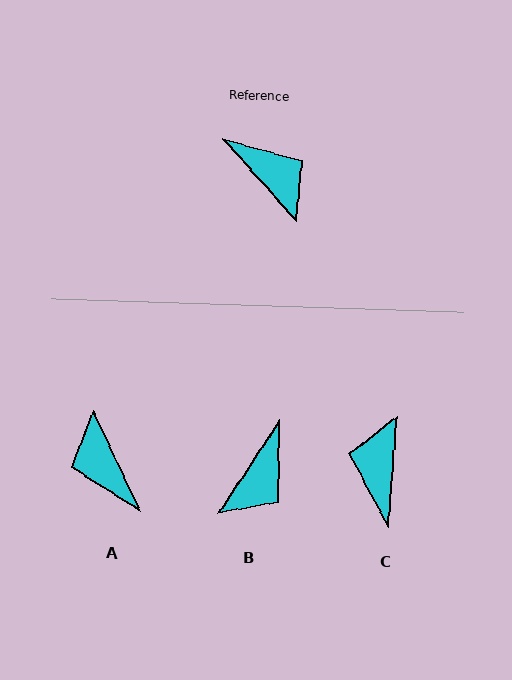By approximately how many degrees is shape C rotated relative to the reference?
Approximately 134 degrees counter-clockwise.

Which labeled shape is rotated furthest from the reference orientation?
A, about 164 degrees away.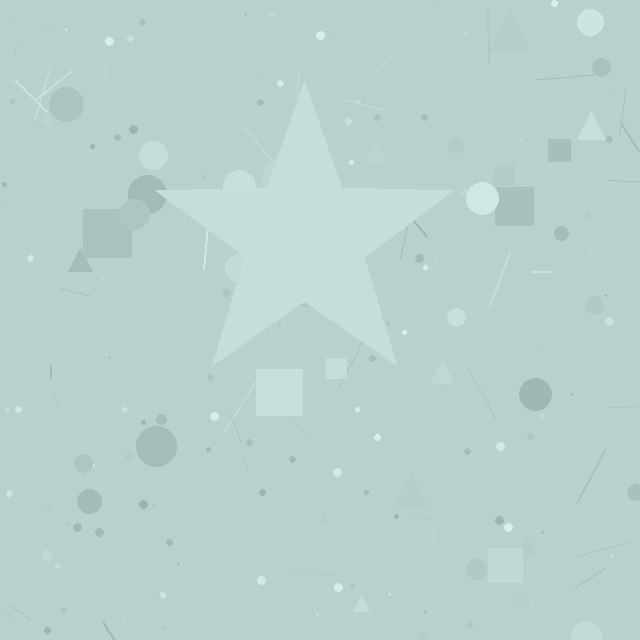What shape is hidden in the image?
A star is hidden in the image.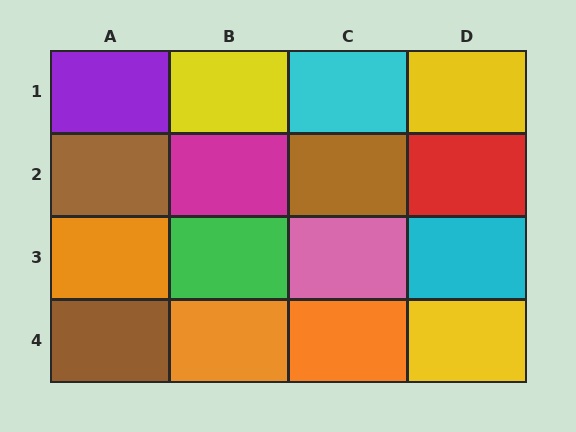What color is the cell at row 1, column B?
Yellow.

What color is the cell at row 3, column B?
Green.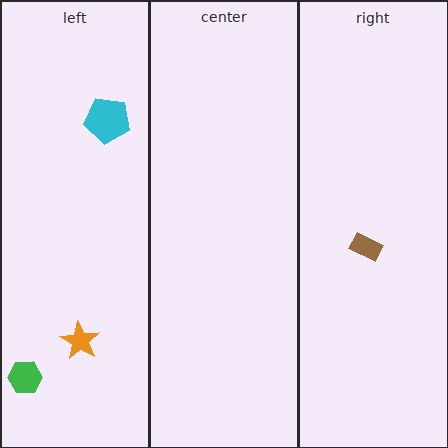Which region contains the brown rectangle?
The right region.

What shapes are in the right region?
The brown rectangle.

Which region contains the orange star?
The left region.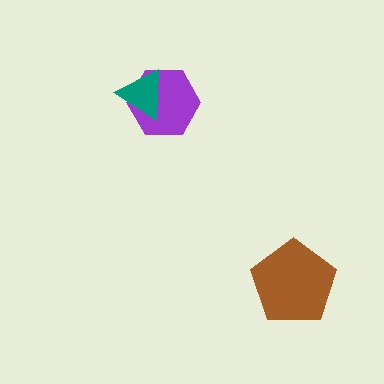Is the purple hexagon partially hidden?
Yes, it is partially covered by another shape.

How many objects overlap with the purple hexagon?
1 object overlaps with the purple hexagon.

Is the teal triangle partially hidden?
No, no other shape covers it.